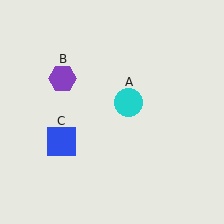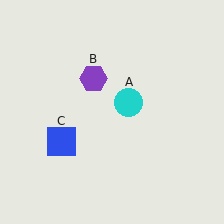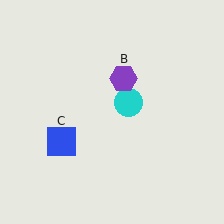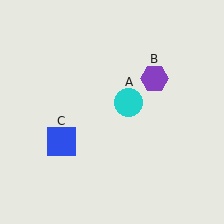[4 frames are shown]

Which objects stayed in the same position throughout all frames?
Cyan circle (object A) and blue square (object C) remained stationary.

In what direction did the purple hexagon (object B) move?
The purple hexagon (object B) moved right.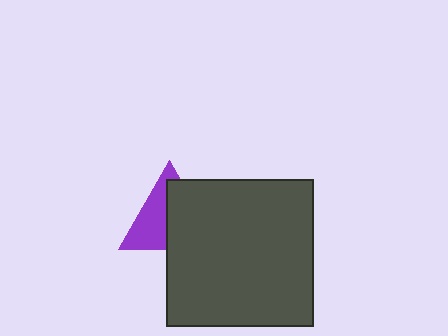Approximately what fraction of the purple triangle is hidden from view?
Roughly 54% of the purple triangle is hidden behind the dark gray square.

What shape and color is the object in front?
The object in front is a dark gray square.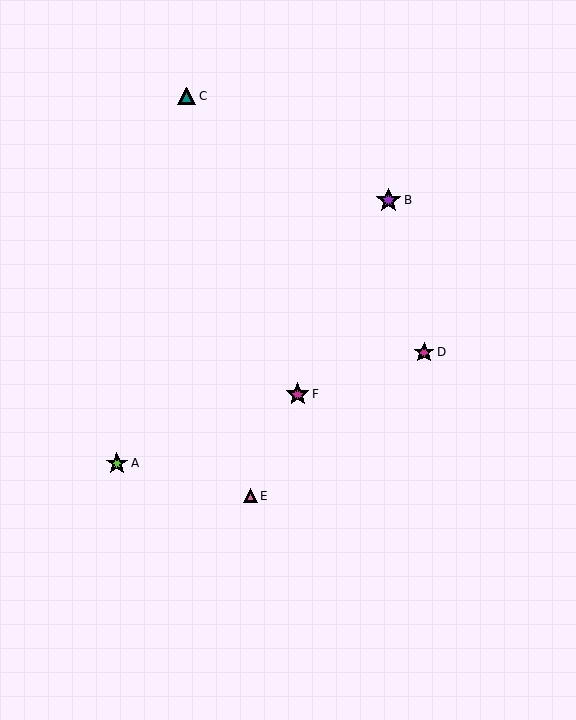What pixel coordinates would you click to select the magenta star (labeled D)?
Click at (424, 352) to select the magenta star D.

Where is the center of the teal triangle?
The center of the teal triangle is at (187, 96).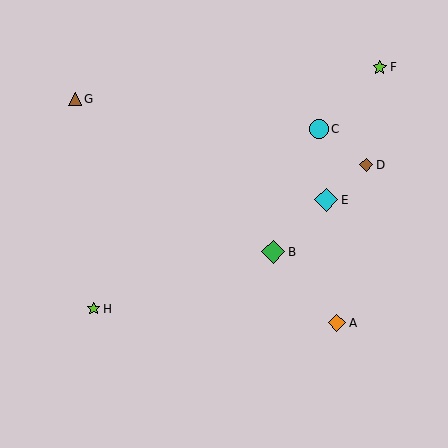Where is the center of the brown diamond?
The center of the brown diamond is at (366, 165).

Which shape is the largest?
The cyan diamond (labeled E) is the largest.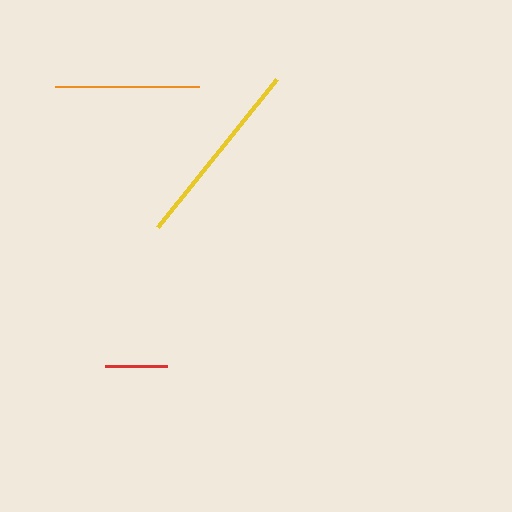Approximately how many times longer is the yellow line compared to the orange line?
The yellow line is approximately 1.3 times the length of the orange line.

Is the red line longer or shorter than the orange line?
The orange line is longer than the red line.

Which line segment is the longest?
The yellow line is the longest at approximately 190 pixels.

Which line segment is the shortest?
The red line is the shortest at approximately 63 pixels.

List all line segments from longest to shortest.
From longest to shortest: yellow, orange, red.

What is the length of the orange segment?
The orange segment is approximately 143 pixels long.